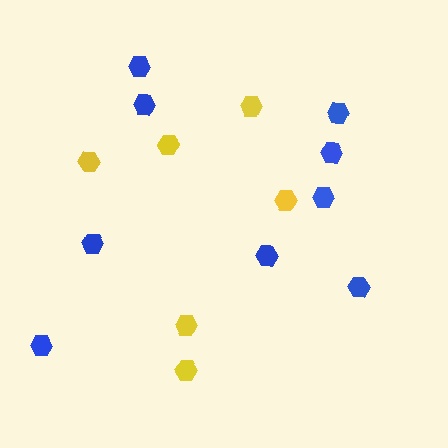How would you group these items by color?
There are 2 groups: one group of yellow hexagons (6) and one group of blue hexagons (9).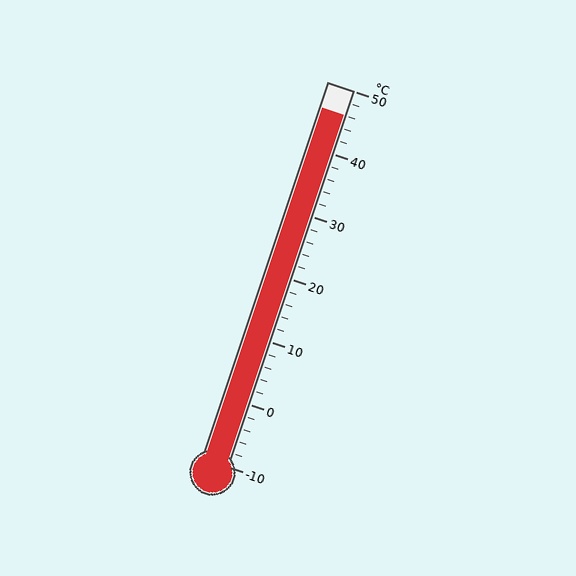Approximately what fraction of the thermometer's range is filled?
The thermometer is filled to approximately 95% of its range.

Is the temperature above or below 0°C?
The temperature is above 0°C.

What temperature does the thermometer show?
The thermometer shows approximately 46°C.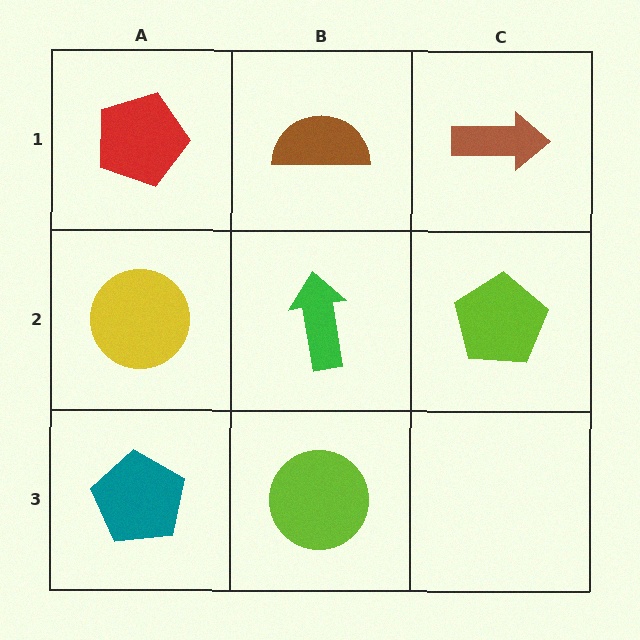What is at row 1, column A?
A red pentagon.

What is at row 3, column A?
A teal pentagon.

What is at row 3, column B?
A lime circle.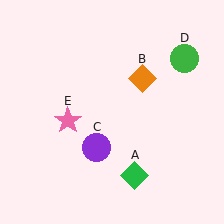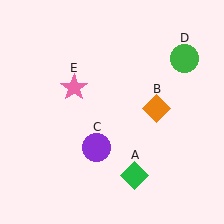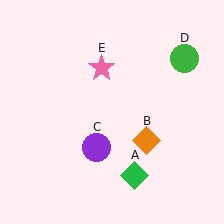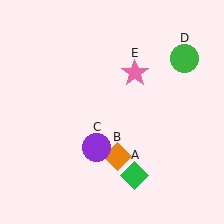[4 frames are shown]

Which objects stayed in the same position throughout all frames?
Green diamond (object A) and purple circle (object C) and green circle (object D) remained stationary.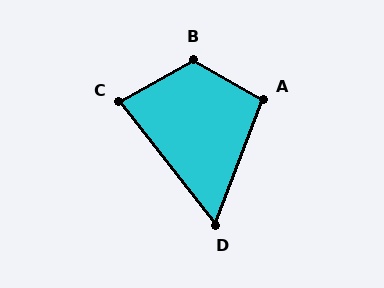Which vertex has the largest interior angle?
B, at approximately 121 degrees.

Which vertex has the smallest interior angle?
D, at approximately 59 degrees.